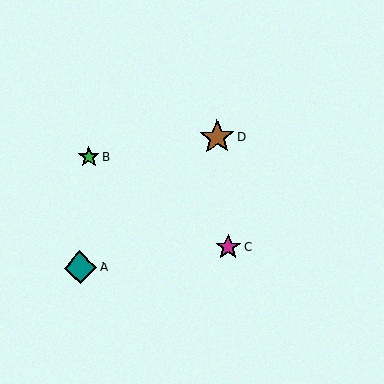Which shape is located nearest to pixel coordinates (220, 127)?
The brown star (labeled D) at (217, 137) is nearest to that location.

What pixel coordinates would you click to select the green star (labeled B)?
Click at (89, 157) to select the green star B.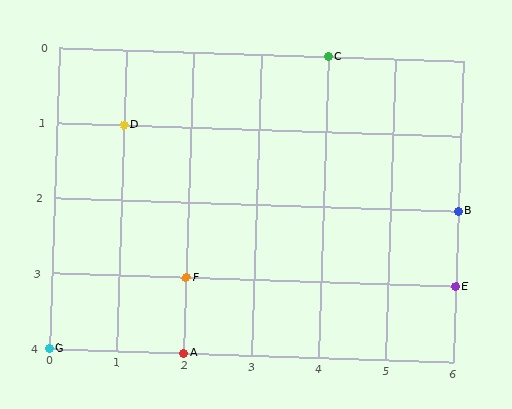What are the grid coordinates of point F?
Point F is at grid coordinates (2, 3).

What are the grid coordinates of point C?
Point C is at grid coordinates (4, 0).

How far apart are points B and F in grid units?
Points B and F are 4 columns and 1 row apart (about 4.1 grid units diagonally).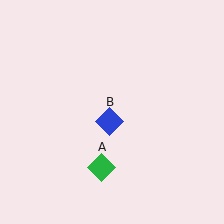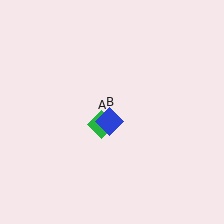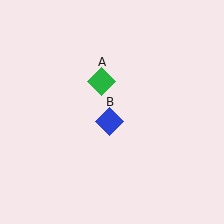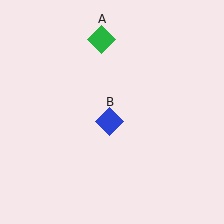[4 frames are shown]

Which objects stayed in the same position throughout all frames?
Blue diamond (object B) remained stationary.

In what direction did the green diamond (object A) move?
The green diamond (object A) moved up.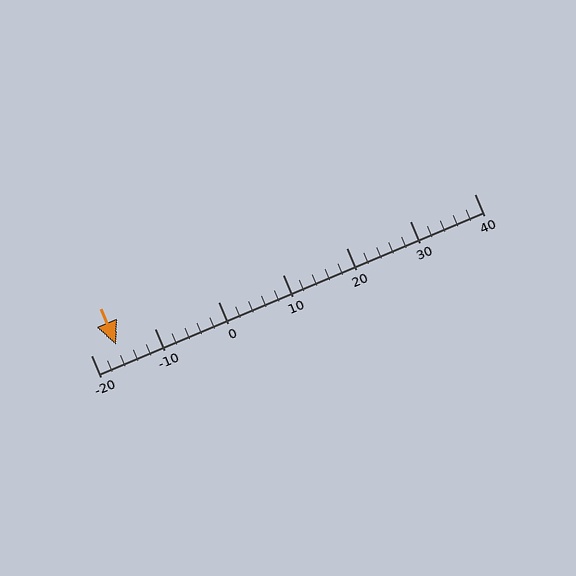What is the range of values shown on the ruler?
The ruler shows values from -20 to 40.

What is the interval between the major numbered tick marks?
The major tick marks are spaced 10 units apart.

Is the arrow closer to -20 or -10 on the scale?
The arrow is closer to -20.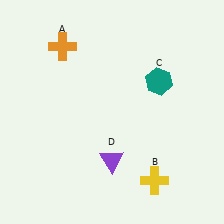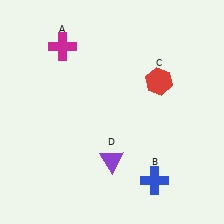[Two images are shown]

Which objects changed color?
A changed from orange to magenta. B changed from yellow to blue. C changed from teal to red.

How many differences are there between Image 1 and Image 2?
There are 3 differences between the two images.